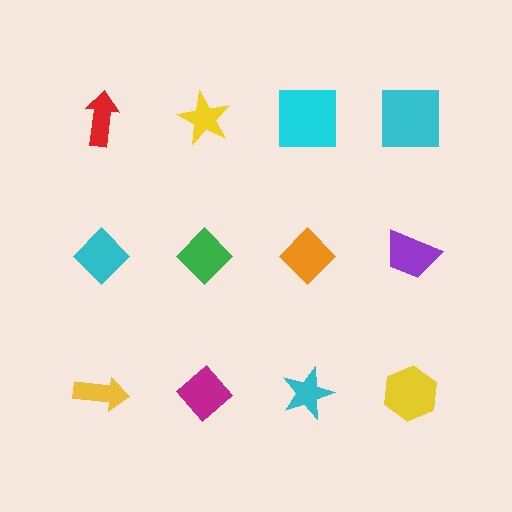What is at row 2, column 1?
A cyan diamond.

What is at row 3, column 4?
A yellow hexagon.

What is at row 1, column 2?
A yellow star.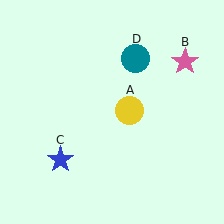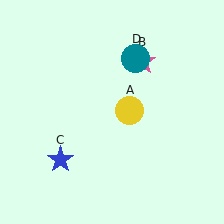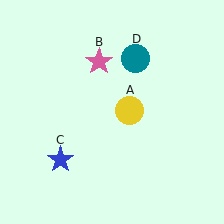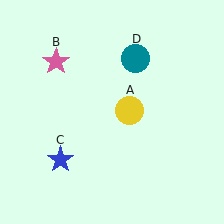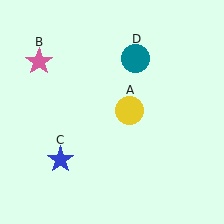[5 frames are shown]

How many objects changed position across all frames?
1 object changed position: pink star (object B).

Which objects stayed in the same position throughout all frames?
Yellow circle (object A) and blue star (object C) and teal circle (object D) remained stationary.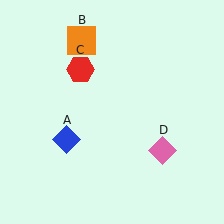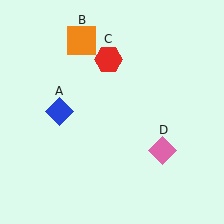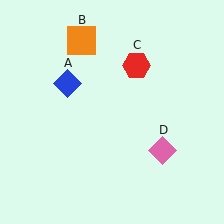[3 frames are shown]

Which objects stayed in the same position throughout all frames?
Orange square (object B) and pink diamond (object D) remained stationary.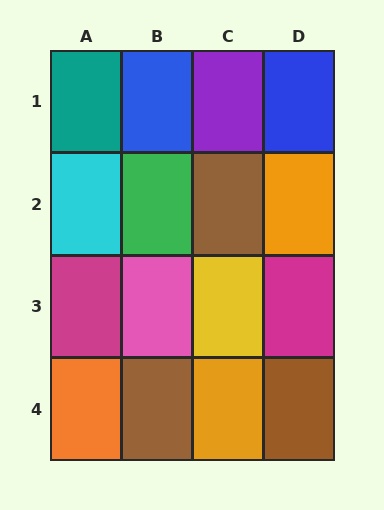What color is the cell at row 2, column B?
Green.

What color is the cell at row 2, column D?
Orange.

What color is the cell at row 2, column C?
Brown.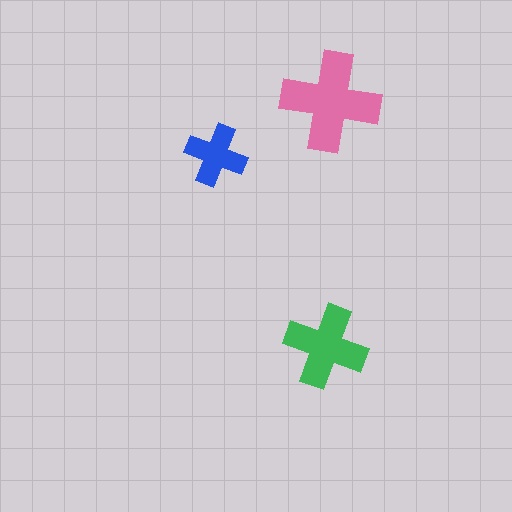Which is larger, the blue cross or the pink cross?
The pink one.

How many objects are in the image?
There are 3 objects in the image.